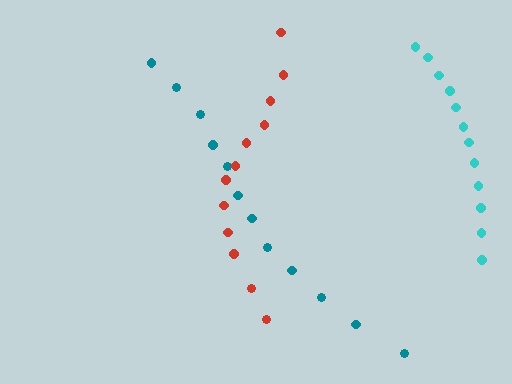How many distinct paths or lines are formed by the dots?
There are 3 distinct paths.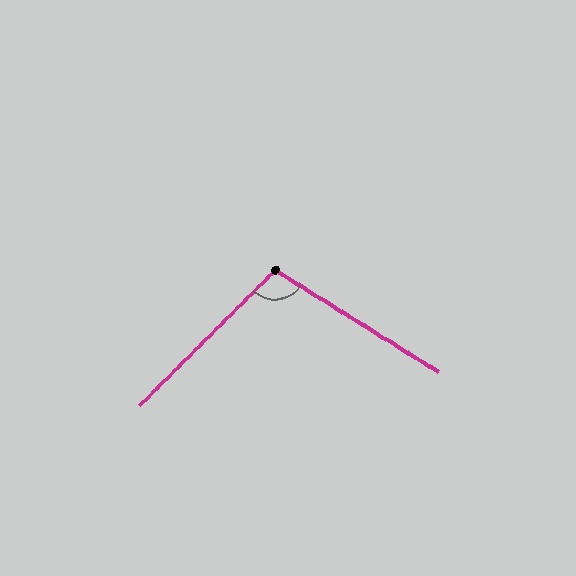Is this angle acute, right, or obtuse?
It is obtuse.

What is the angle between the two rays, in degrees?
Approximately 103 degrees.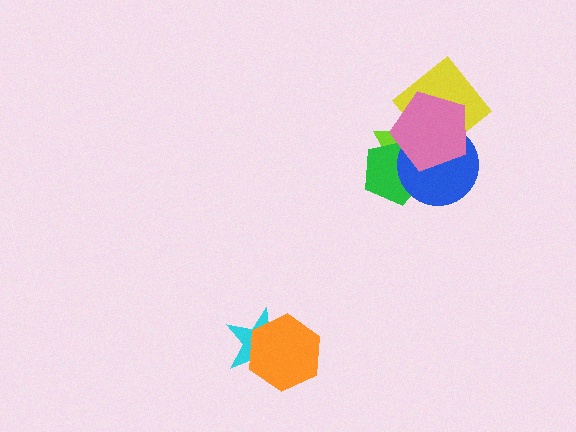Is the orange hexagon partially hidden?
No, no other shape covers it.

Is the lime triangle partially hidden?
Yes, it is partially covered by another shape.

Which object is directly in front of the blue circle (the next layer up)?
The yellow diamond is directly in front of the blue circle.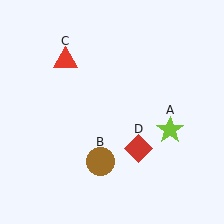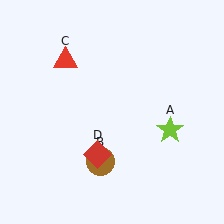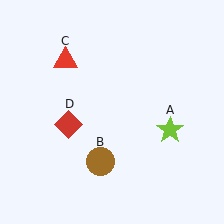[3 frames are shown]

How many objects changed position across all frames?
1 object changed position: red diamond (object D).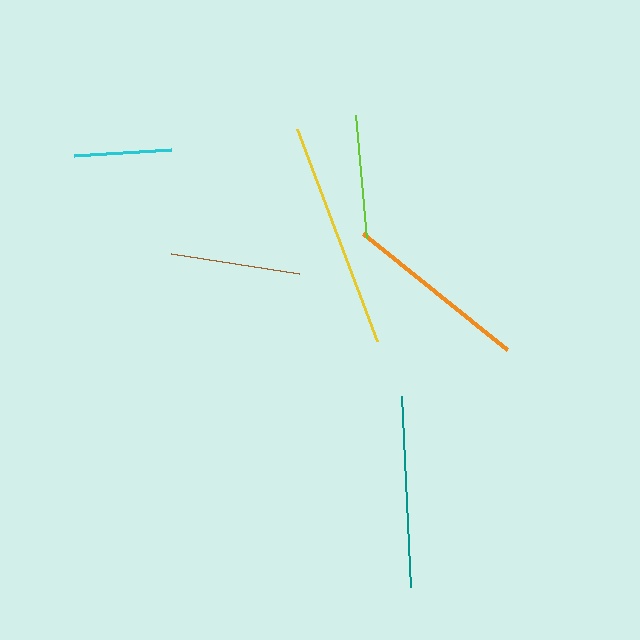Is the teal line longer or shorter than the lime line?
The teal line is longer than the lime line.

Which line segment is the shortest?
The cyan line is the shortest at approximately 98 pixels.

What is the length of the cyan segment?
The cyan segment is approximately 98 pixels long.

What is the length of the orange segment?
The orange segment is approximately 185 pixels long.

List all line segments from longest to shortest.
From longest to shortest: yellow, teal, orange, brown, lime, cyan.